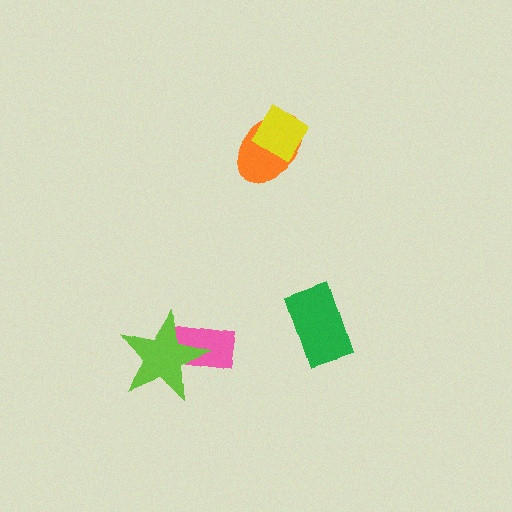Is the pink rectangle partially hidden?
Yes, it is partially covered by another shape.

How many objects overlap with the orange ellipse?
1 object overlaps with the orange ellipse.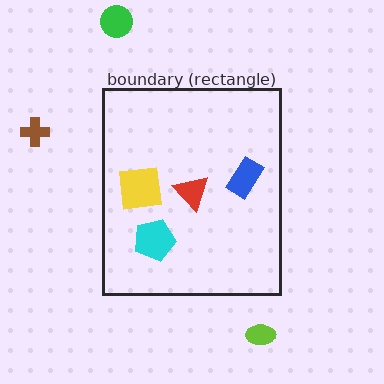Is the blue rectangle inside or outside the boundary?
Inside.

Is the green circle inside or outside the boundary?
Outside.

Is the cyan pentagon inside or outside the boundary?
Inside.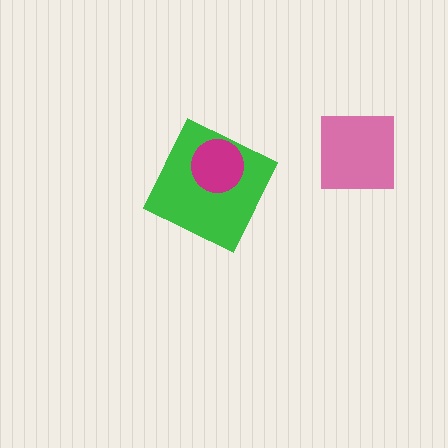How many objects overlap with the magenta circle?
1 object overlaps with the magenta circle.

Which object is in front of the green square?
The magenta circle is in front of the green square.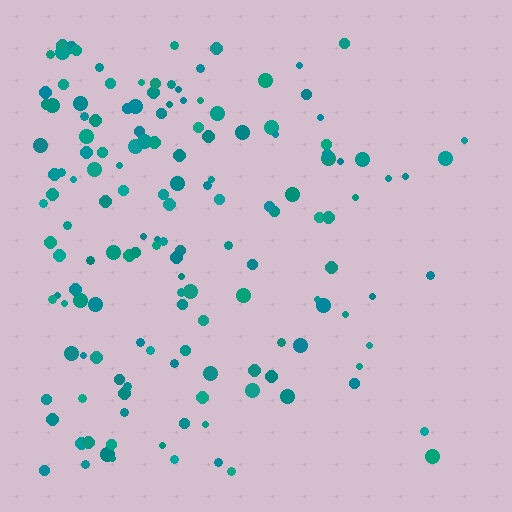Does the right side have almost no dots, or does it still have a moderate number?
Still a moderate number, just noticeably fewer than the left.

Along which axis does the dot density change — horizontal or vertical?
Horizontal.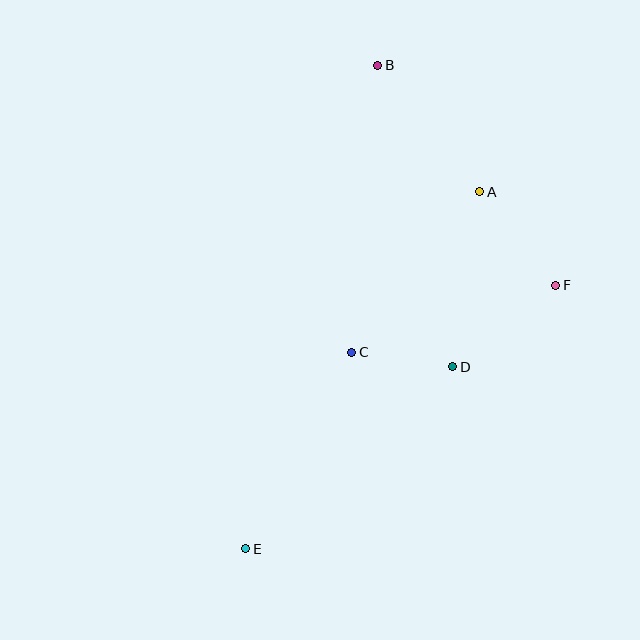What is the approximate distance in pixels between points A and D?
The distance between A and D is approximately 177 pixels.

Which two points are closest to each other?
Points C and D are closest to each other.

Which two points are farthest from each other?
Points B and E are farthest from each other.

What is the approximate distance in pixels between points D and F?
The distance between D and F is approximately 131 pixels.